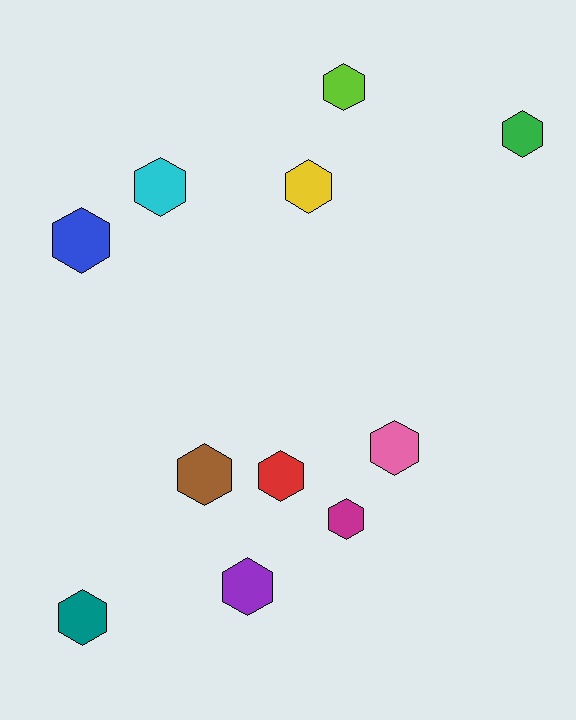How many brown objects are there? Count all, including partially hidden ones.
There is 1 brown object.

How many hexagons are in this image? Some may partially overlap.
There are 11 hexagons.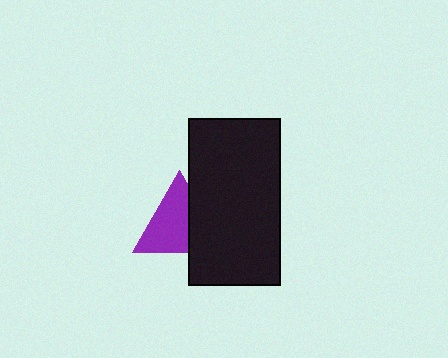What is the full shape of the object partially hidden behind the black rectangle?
The partially hidden object is a purple triangle.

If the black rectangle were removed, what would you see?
You would see the complete purple triangle.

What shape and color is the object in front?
The object in front is a black rectangle.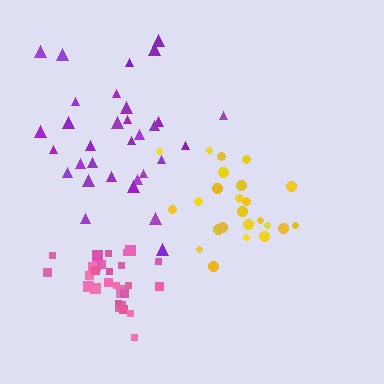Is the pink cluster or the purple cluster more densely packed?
Pink.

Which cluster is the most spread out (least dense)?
Purple.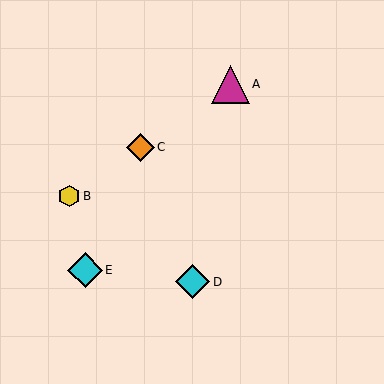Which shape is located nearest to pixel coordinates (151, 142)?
The orange diamond (labeled C) at (140, 147) is nearest to that location.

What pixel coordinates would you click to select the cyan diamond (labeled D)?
Click at (192, 282) to select the cyan diamond D.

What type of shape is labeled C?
Shape C is an orange diamond.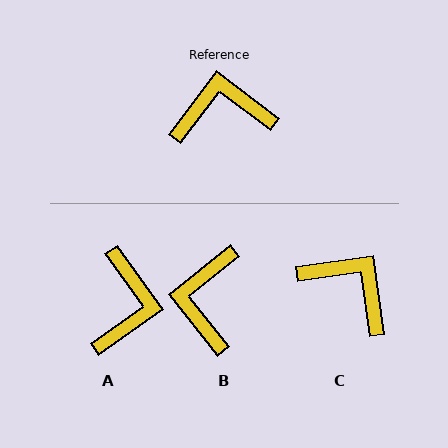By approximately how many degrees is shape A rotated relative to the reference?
Approximately 107 degrees clockwise.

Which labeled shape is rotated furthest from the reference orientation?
A, about 107 degrees away.